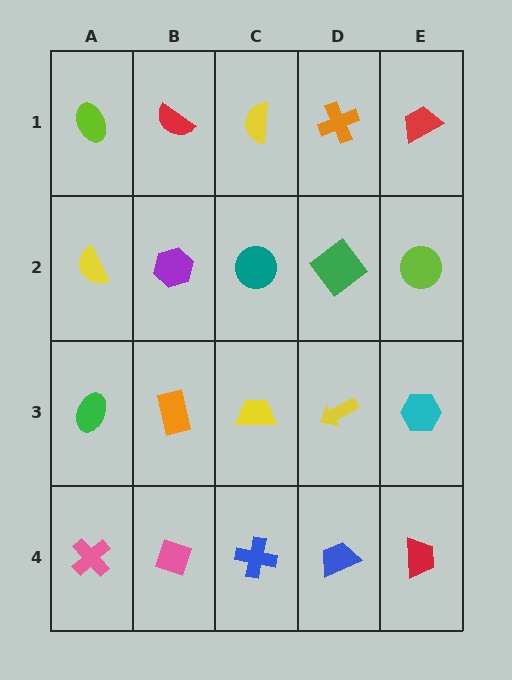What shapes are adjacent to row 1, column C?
A teal circle (row 2, column C), a red semicircle (row 1, column B), an orange cross (row 1, column D).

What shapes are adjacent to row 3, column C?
A teal circle (row 2, column C), a blue cross (row 4, column C), an orange rectangle (row 3, column B), a yellow arrow (row 3, column D).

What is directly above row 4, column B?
An orange rectangle.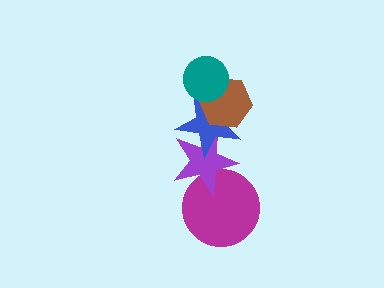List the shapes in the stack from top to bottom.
From top to bottom: the teal circle, the brown hexagon, the blue star, the purple star, the magenta circle.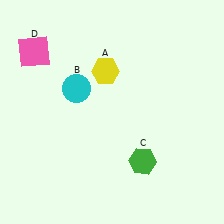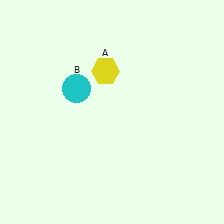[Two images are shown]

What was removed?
The pink square (D), the green hexagon (C) were removed in Image 2.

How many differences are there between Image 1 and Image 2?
There are 2 differences between the two images.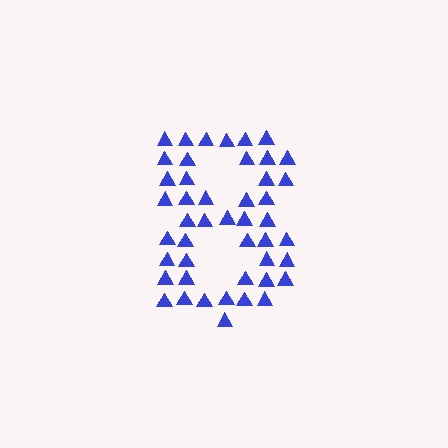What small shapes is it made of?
It is made of small triangles.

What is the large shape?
The large shape is the digit 8.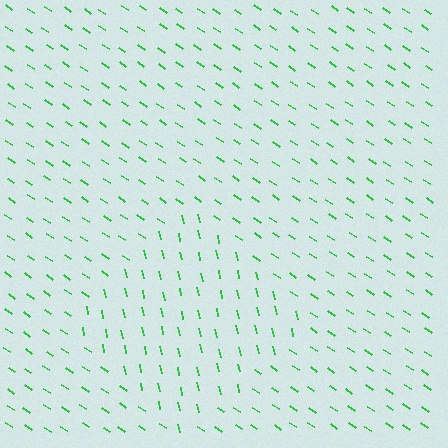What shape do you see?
I see a diamond.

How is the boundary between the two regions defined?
The boundary is defined purely by a change in line orientation (approximately 45 degrees difference). All lines are the same color and thickness.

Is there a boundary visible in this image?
Yes, there is a texture boundary formed by a change in line orientation.